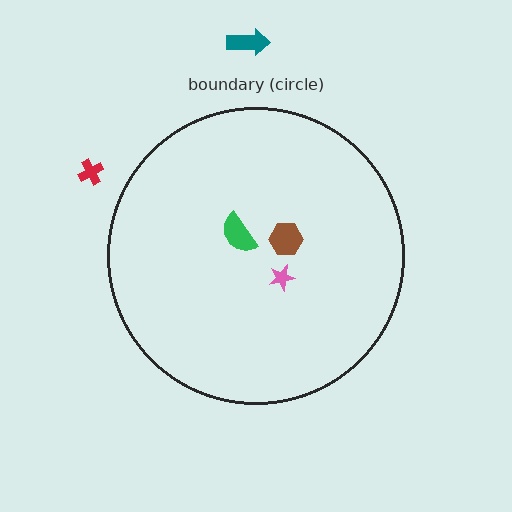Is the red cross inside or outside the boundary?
Outside.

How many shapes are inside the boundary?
3 inside, 2 outside.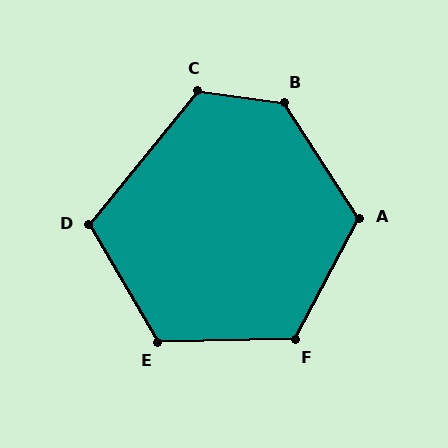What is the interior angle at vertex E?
Approximately 119 degrees (obtuse).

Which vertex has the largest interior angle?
B, at approximately 131 degrees.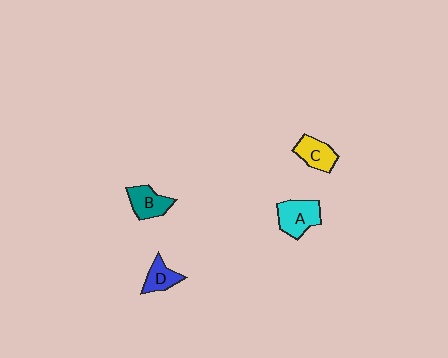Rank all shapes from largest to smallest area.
From largest to smallest: A (cyan), B (teal), C (yellow), D (blue).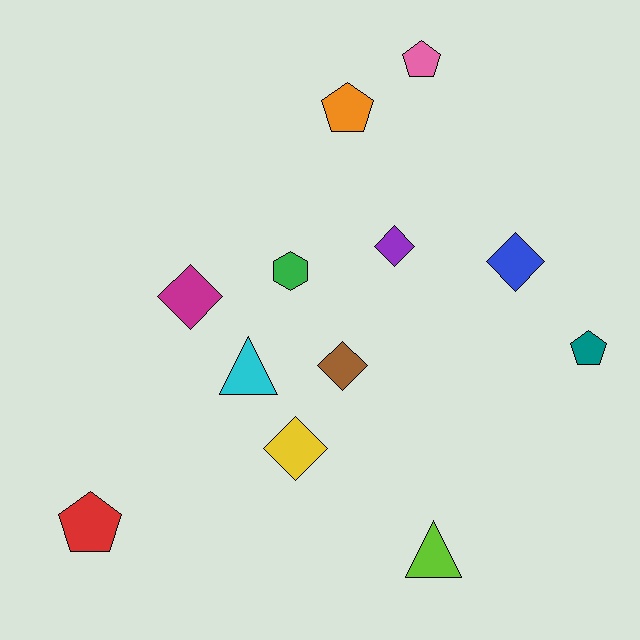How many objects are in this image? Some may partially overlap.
There are 12 objects.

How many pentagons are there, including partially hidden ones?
There are 4 pentagons.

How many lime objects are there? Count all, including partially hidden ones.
There is 1 lime object.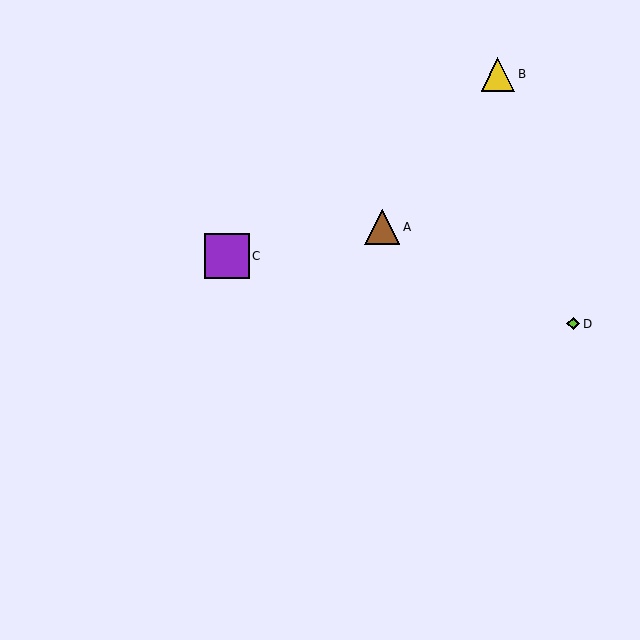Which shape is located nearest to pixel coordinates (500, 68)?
The yellow triangle (labeled B) at (498, 74) is nearest to that location.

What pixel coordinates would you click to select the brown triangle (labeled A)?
Click at (382, 227) to select the brown triangle A.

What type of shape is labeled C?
Shape C is a purple square.